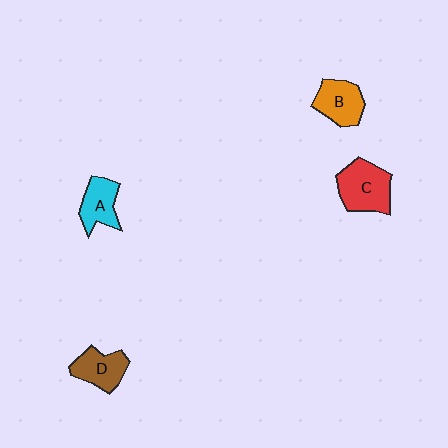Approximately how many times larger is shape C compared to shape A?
Approximately 1.4 times.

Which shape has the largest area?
Shape C (red).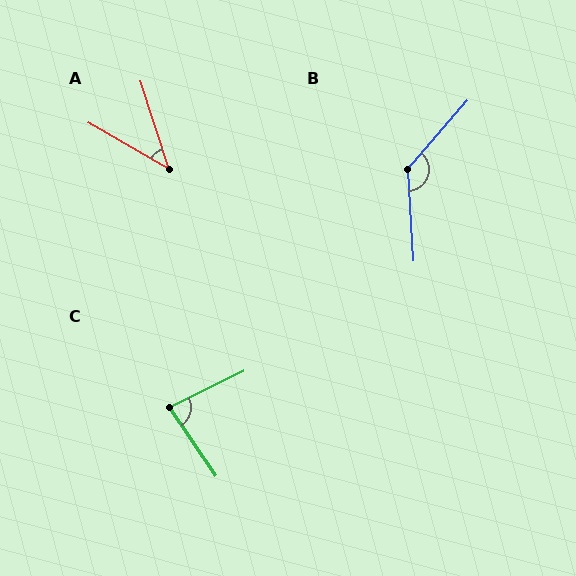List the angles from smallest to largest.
A (42°), C (82°), B (136°).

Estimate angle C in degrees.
Approximately 82 degrees.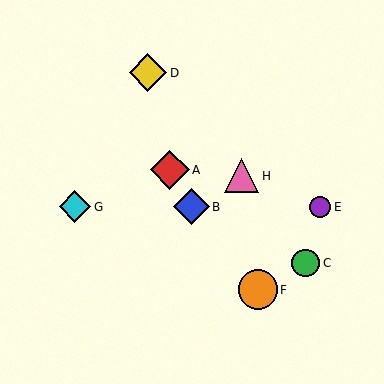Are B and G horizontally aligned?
Yes, both are at y≈207.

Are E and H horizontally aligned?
No, E is at y≈207 and H is at y≈176.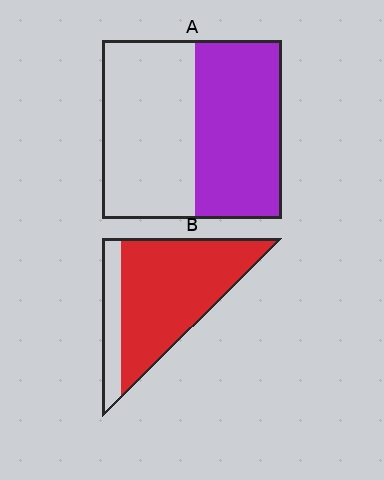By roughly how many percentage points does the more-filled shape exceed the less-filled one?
By roughly 30 percentage points (B over A).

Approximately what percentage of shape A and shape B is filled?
A is approximately 50% and B is approximately 80%.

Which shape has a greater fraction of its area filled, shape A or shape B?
Shape B.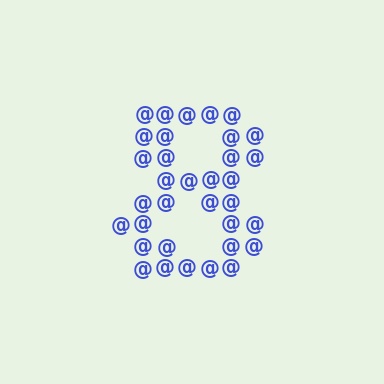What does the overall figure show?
The overall figure shows the digit 8.